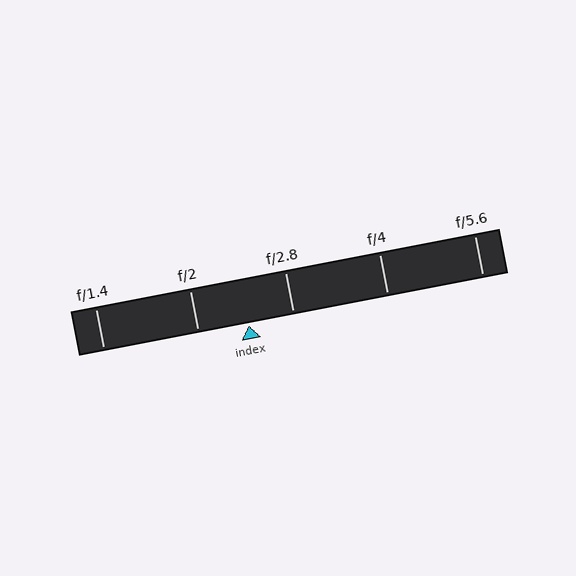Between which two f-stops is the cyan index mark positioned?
The index mark is between f/2 and f/2.8.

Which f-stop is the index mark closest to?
The index mark is closest to f/2.8.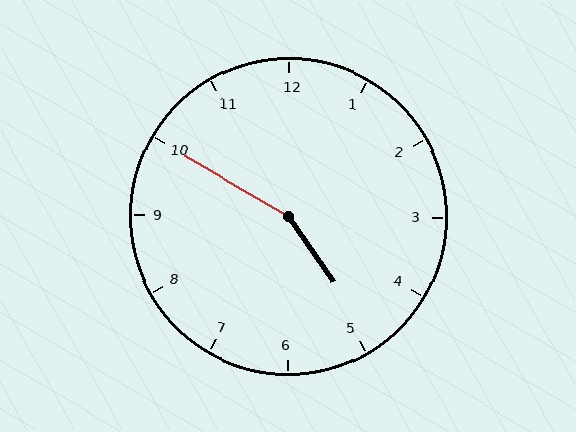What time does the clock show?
4:50.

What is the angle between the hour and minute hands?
Approximately 155 degrees.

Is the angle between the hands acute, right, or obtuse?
It is obtuse.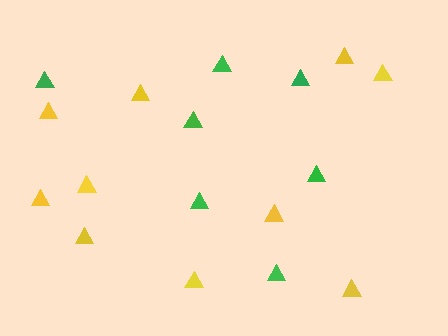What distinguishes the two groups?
There are 2 groups: one group of green triangles (7) and one group of yellow triangles (10).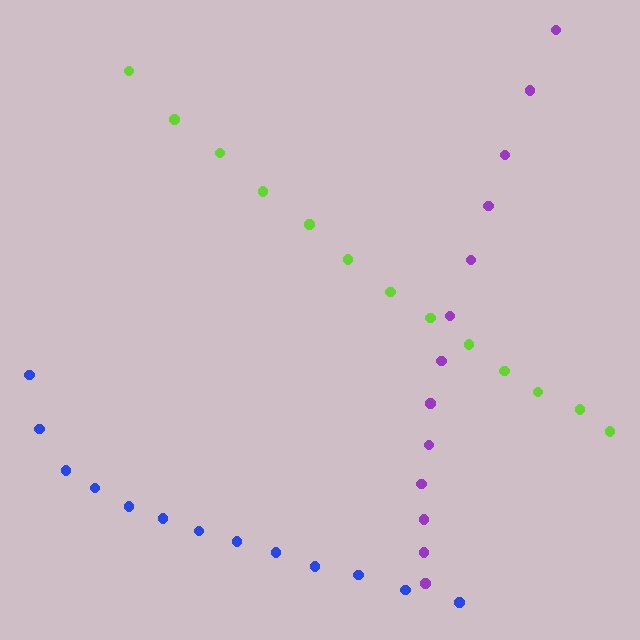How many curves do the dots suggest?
There are 3 distinct paths.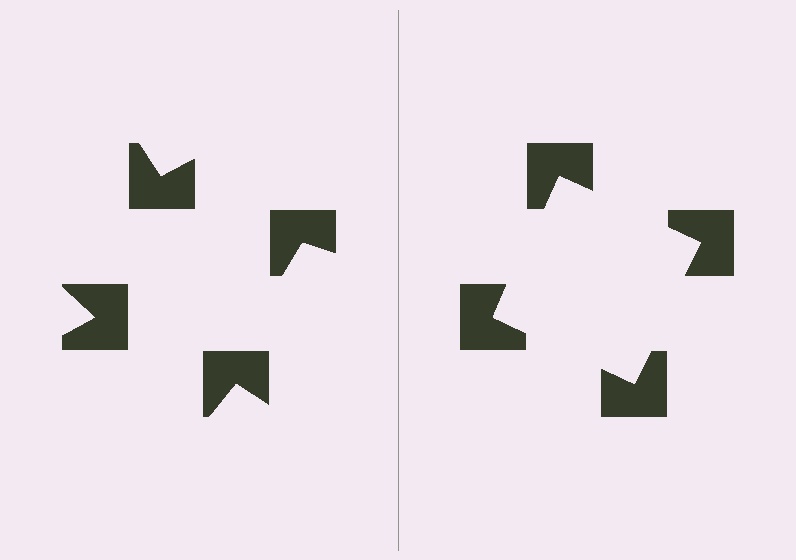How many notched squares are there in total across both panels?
8 — 4 on each side.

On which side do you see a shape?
An illusory square appears on the right side. On the left side the wedge cuts are rotated, so no coherent shape forms.